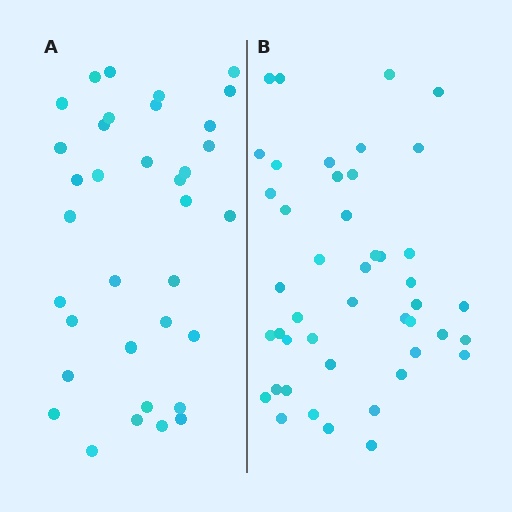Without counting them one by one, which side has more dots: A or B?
Region B (the right region) has more dots.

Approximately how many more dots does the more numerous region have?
Region B has roughly 10 or so more dots than region A.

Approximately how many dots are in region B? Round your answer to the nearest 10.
About 40 dots. (The exact count is 45, which rounds to 40.)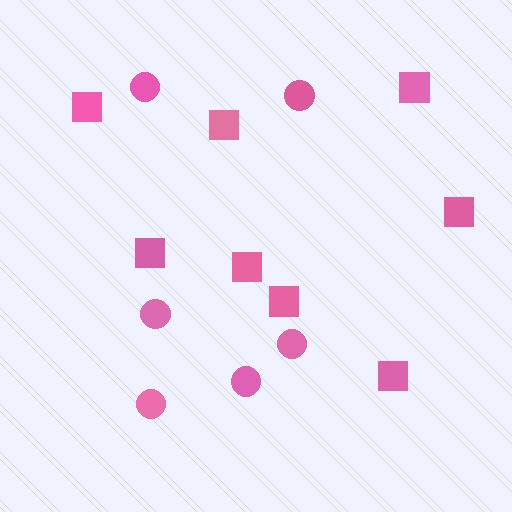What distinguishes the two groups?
There are 2 groups: one group of circles (6) and one group of squares (8).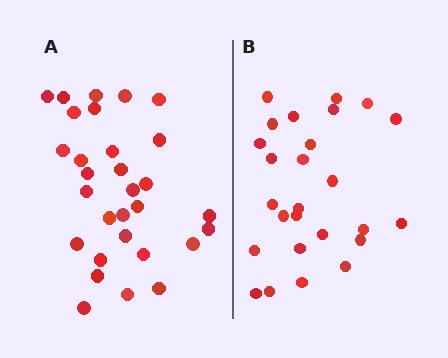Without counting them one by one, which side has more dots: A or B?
Region A (the left region) has more dots.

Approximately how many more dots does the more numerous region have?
Region A has about 4 more dots than region B.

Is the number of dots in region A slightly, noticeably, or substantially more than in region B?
Region A has only slightly more — the two regions are fairly close. The ratio is roughly 1.2 to 1.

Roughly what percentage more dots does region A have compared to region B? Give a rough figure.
About 15% more.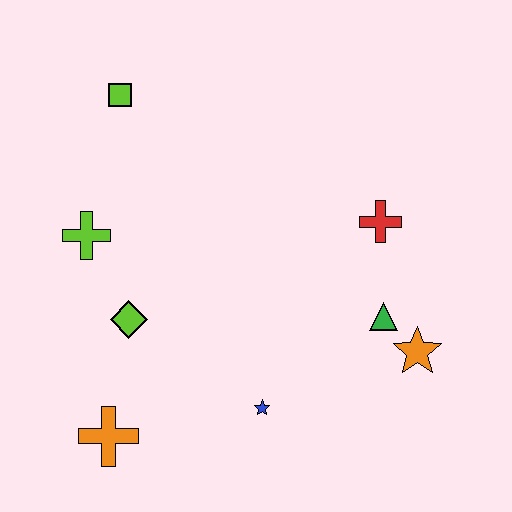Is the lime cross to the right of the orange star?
No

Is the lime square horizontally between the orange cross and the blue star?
Yes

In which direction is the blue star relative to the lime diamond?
The blue star is to the right of the lime diamond.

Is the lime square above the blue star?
Yes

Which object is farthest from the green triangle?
The lime square is farthest from the green triangle.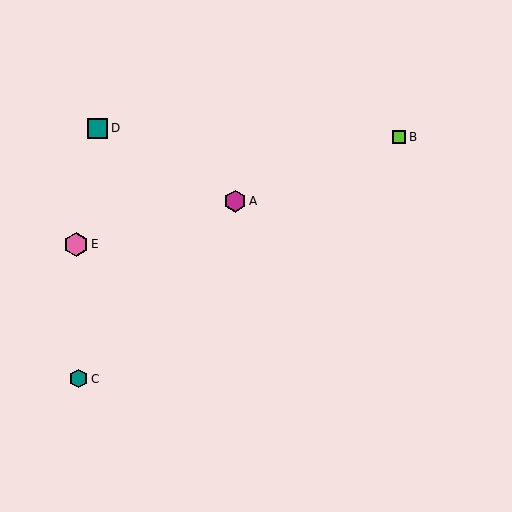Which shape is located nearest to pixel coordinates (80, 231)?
The pink hexagon (labeled E) at (76, 244) is nearest to that location.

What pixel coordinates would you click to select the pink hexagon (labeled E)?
Click at (76, 244) to select the pink hexagon E.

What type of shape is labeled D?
Shape D is a teal square.